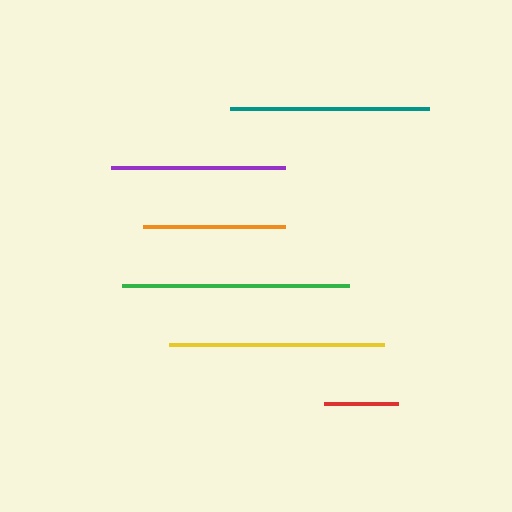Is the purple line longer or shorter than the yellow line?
The yellow line is longer than the purple line.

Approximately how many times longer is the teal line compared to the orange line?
The teal line is approximately 1.4 times the length of the orange line.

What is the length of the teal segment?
The teal segment is approximately 198 pixels long.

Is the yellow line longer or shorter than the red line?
The yellow line is longer than the red line.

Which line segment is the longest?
The green line is the longest at approximately 227 pixels.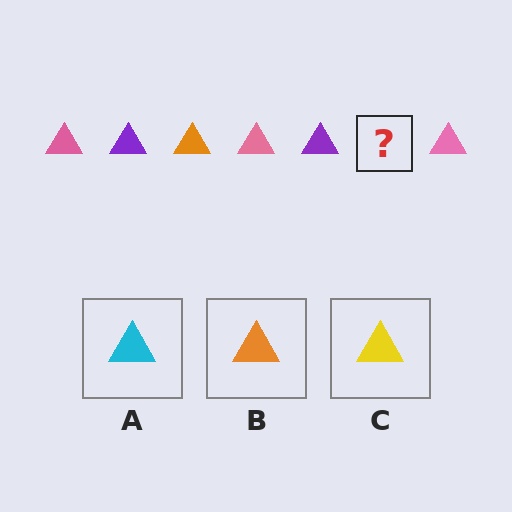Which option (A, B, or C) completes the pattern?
B.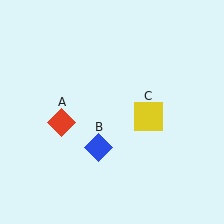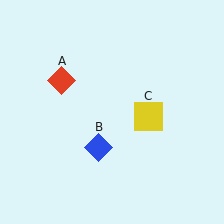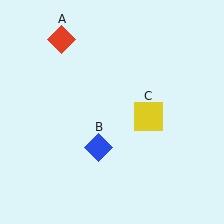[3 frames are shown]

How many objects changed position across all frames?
1 object changed position: red diamond (object A).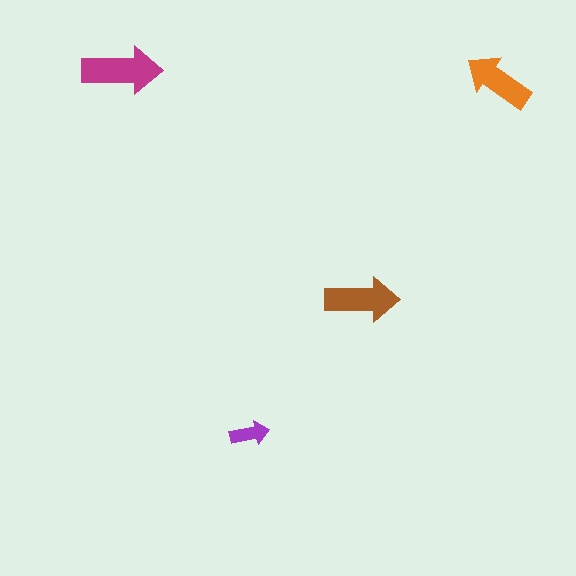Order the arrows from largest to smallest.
the magenta one, the brown one, the orange one, the purple one.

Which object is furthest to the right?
The orange arrow is rightmost.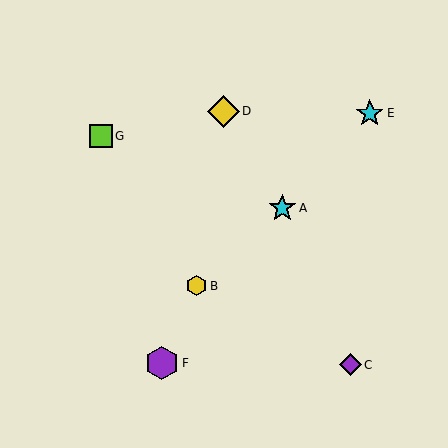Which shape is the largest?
The purple hexagon (labeled F) is the largest.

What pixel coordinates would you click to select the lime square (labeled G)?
Click at (101, 136) to select the lime square G.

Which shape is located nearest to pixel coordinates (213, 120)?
The yellow diamond (labeled D) at (223, 111) is nearest to that location.